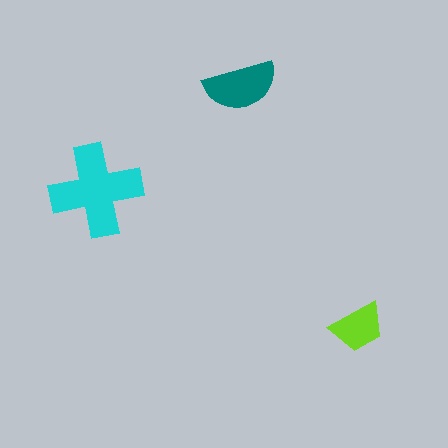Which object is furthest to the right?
The lime trapezoid is rightmost.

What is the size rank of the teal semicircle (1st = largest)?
2nd.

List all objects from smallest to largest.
The lime trapezoid, the teal semicircle, the cyan cross.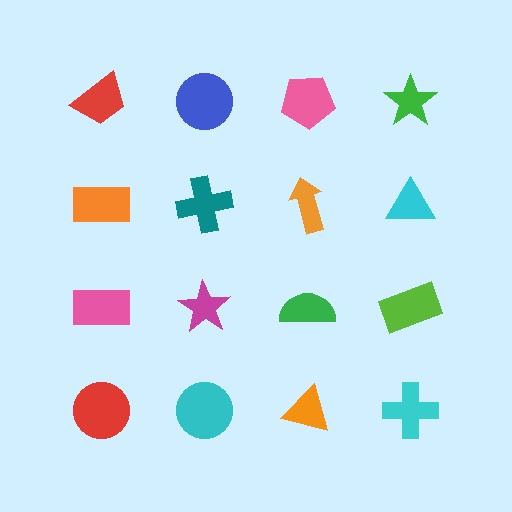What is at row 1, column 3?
A pink pentagon.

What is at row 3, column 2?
A magenta star.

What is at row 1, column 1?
A red trapezoid.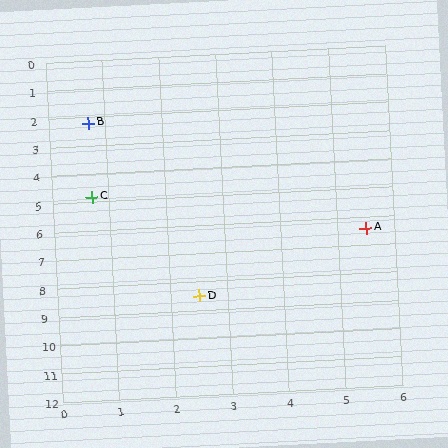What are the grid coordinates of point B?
Point B is at approximately (0.7, 2.2).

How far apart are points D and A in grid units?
Points D and A are about 3.7 grid units apart.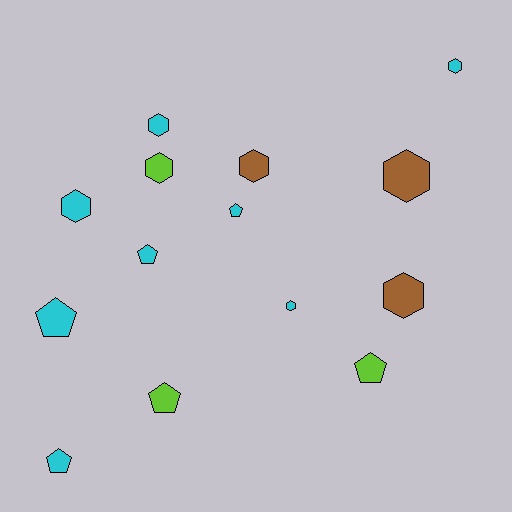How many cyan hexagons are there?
There are 4 cyan hexagons.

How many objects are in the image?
There are 14 objects.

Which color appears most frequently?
Cyan, with 8 objects.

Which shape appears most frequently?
Hexagon, with 8 objects.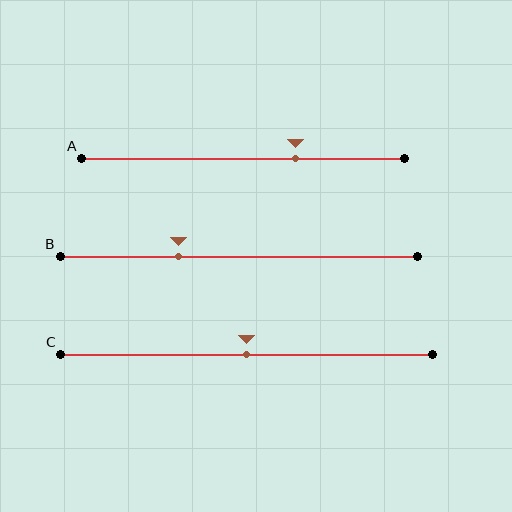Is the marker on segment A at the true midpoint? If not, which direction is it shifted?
No, the marker on segment A is shifted to the right by about 16% of the segment length.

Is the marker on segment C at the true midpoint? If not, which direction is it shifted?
Yes, the marker on segment C is at the true midpoint.